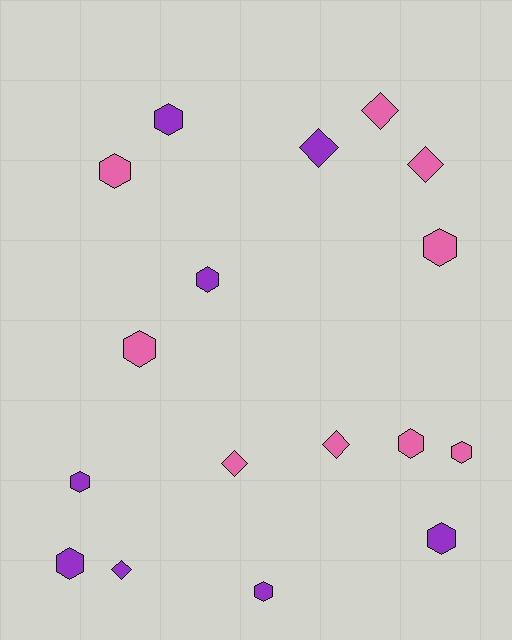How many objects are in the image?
There are 17 objects.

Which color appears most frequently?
Pink, with 9 objects.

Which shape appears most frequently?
Hexagon, with 11 objects.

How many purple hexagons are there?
There are 6 purple hexagons.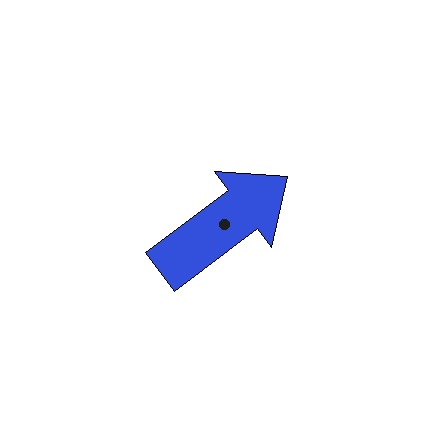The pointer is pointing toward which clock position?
Roughly 2 o'clock.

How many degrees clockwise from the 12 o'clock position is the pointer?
Approximately 53 degrees.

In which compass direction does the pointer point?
Northeast.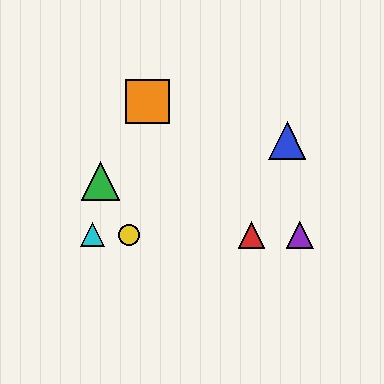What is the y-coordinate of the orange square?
The orange square is at y≈101.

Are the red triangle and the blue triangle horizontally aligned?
No, the red triangle is at y≈235 and the blue triangle is at y≈141.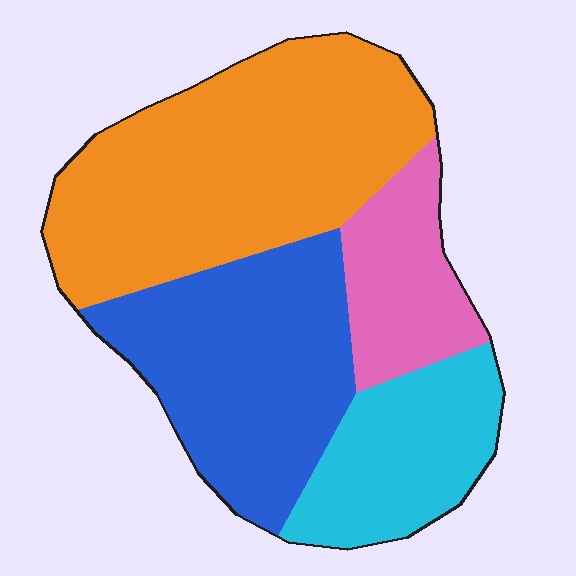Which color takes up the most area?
Orange, at roughly 40%.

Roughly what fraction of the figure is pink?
Pink covers 13% of the figure.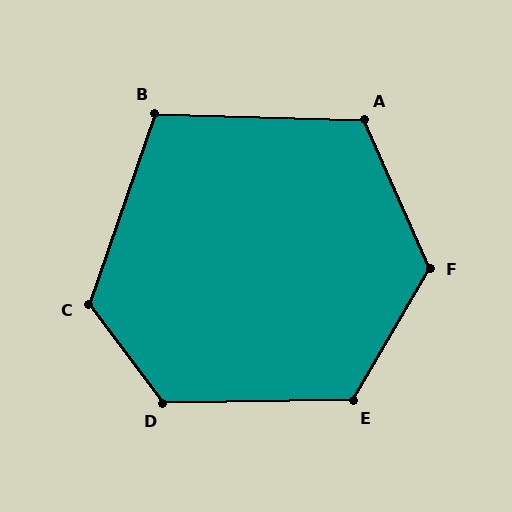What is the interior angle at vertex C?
Approximately 124 degrees (obtuse).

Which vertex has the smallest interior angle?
B, at approximately 108 degrees.